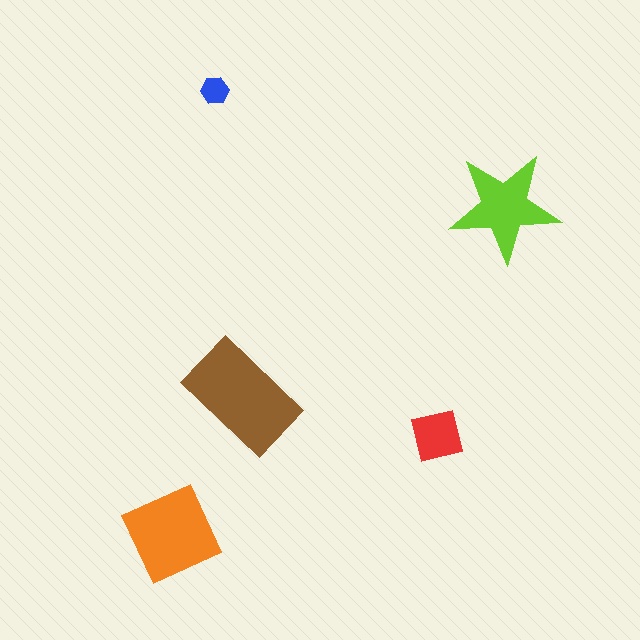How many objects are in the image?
There are 5 objects in the image.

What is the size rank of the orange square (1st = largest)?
2nd.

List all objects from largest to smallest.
The brown rectangle, the orange square, the lime star, the red square, the blue hexagon.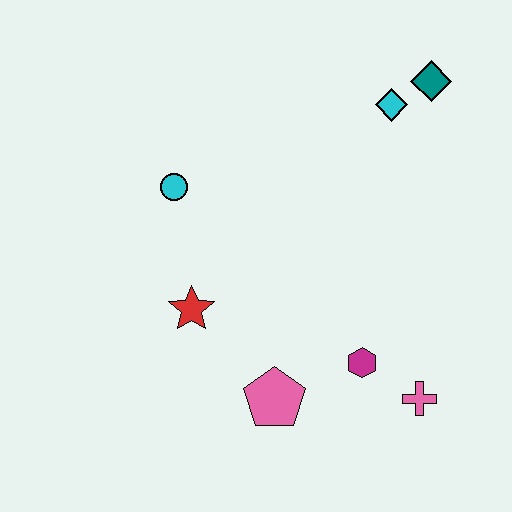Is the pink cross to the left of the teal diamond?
Yes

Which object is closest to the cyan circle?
The red star is closest to the cyan circle.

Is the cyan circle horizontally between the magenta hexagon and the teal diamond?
No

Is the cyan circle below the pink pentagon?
No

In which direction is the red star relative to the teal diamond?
The red star is to the left of the teal diamond.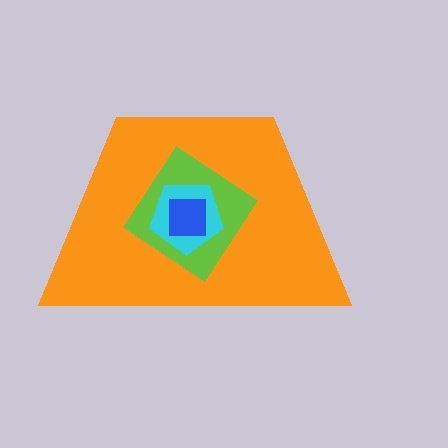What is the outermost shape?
The orange trapezoid.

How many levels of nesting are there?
4.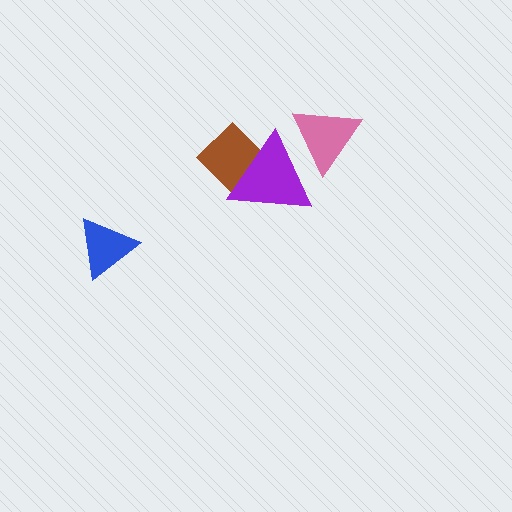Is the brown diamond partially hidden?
Yes, it is partially covered by another shape.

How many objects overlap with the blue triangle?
0 objects overlap with the blue triangle.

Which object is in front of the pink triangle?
The purple triangle is in front of the pink triangle.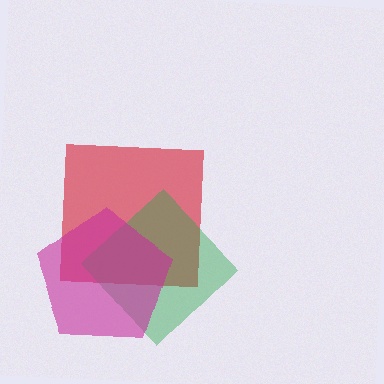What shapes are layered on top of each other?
The layered shapes are: a red square, a green diamond, a magenta pentagon.